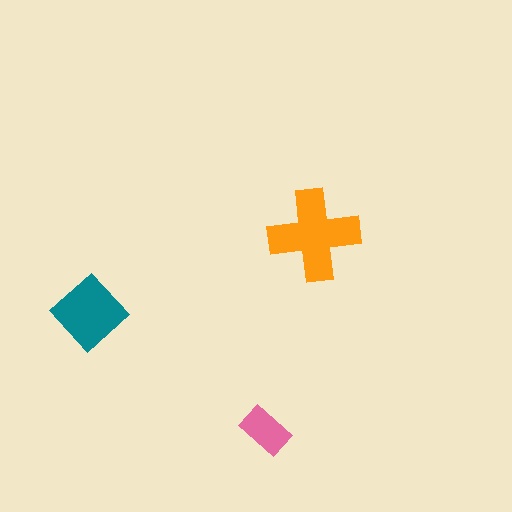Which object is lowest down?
The pink rectangle is bottommost.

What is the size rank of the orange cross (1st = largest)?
1st.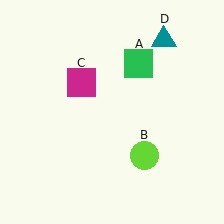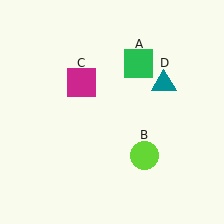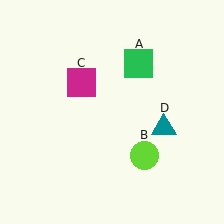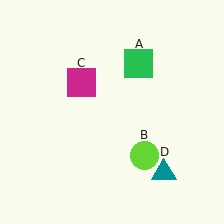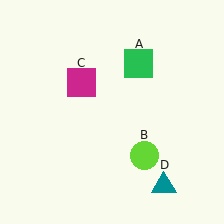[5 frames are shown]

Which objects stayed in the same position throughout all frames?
Green square (object A) and lime circle (object B) and magenta square (object C) remained stationary.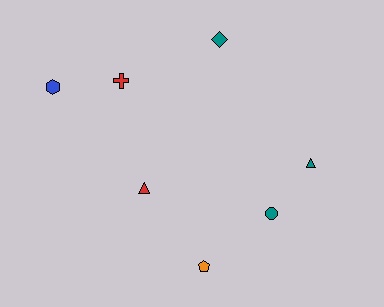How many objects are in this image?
There are 7 objects.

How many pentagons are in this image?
There is 1 pentagon.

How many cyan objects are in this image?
There are no cyan objects.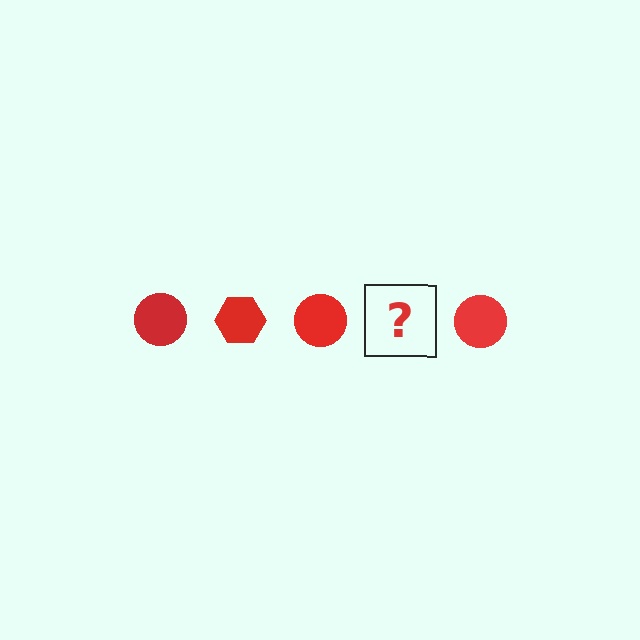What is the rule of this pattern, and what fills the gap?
The rule is that the pattern cycles through circle, hexagon shapes in red. The gap should be filled with a red hexagon.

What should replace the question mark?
The question mark should be replaced with a red hexagon.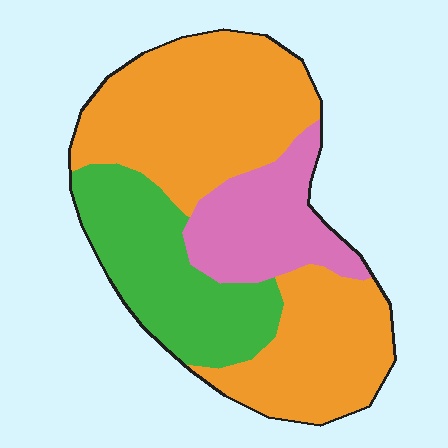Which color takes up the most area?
Orange, at roughly 55%.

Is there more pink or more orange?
Orange.